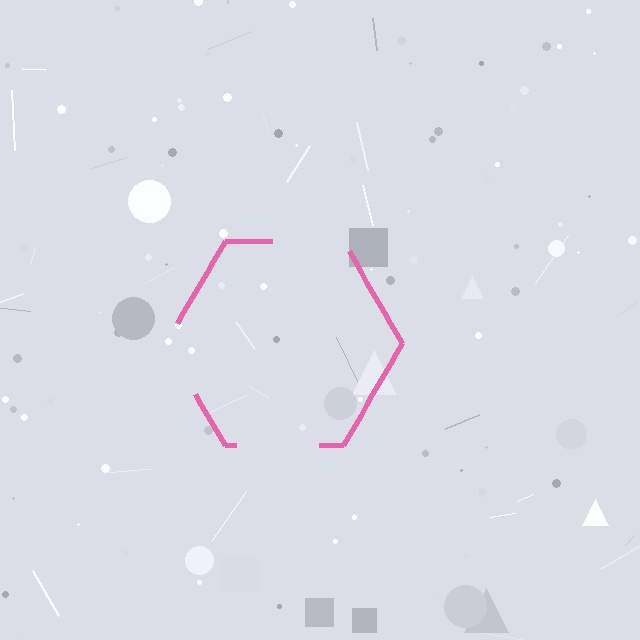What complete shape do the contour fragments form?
The contour fragments form a hexagon.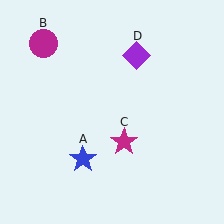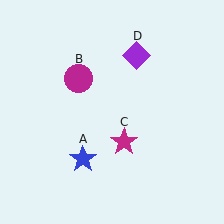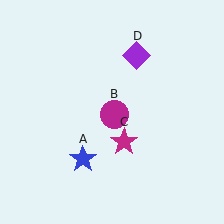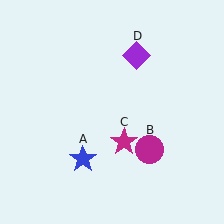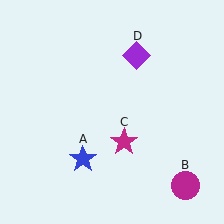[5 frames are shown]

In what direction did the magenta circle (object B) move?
The magenta circle (object B) moved down and to the right.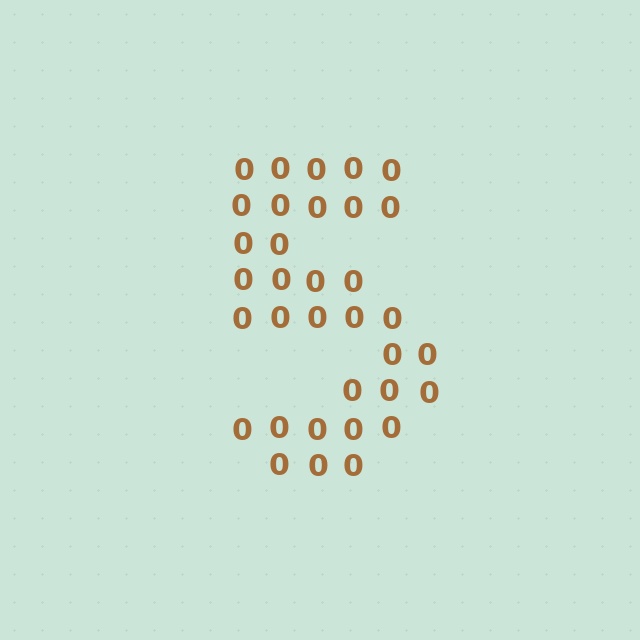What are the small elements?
The small elements are digit 0's.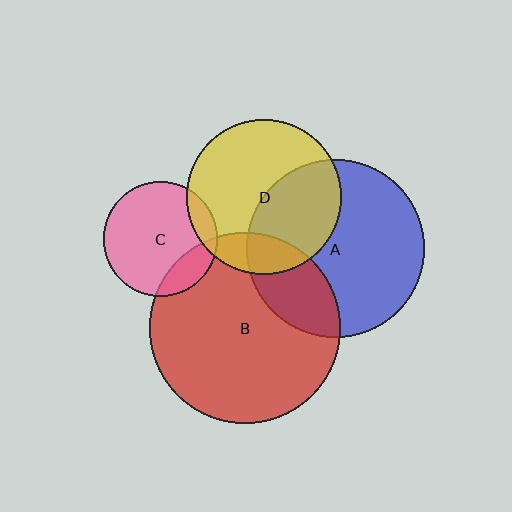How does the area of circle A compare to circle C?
Approximately 2.4 times.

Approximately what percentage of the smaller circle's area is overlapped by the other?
Approximately 25%.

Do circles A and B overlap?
Yes.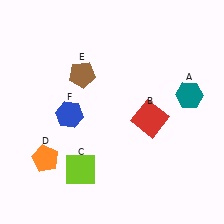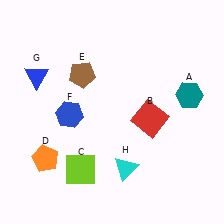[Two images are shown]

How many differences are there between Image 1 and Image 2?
There are 2 differences between the two images.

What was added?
A blue triangle (G), a cyan triangle (H) were added in Image 2.